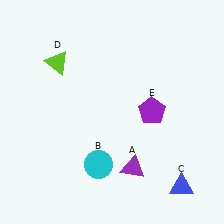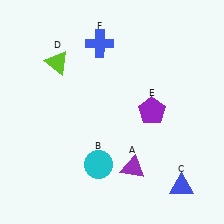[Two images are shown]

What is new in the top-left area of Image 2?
A blue cross (F) was added in the top-left area of Image 2.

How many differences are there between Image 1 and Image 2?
There is 1 difference between the two images.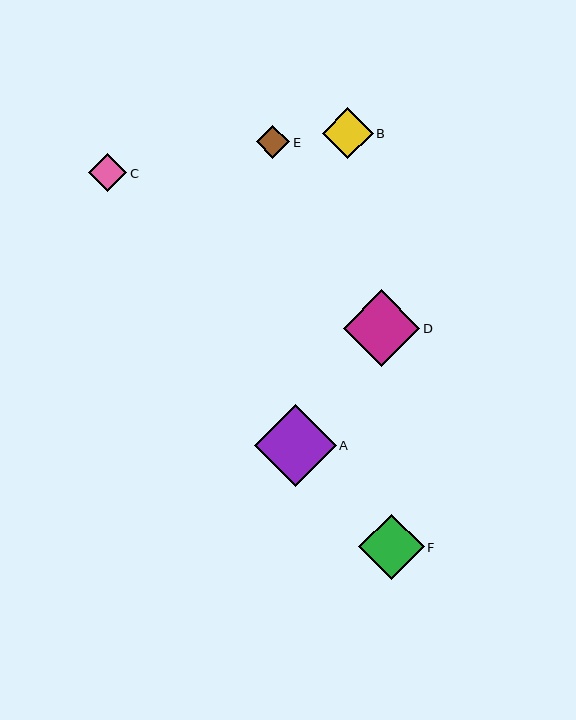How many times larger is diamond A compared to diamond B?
Diamond A is approximately 1.6 times the size of diamond B.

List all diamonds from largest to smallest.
From largest to smallest: A, D, F, B, C, E.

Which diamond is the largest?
Diamond A is the largest with a size of approximately 82 pixels.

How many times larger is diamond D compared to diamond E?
Diamond D is approximately 2.3 times the size of diamond E.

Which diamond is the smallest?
Diamond E is the smallest with a size of approximately 33 pixels.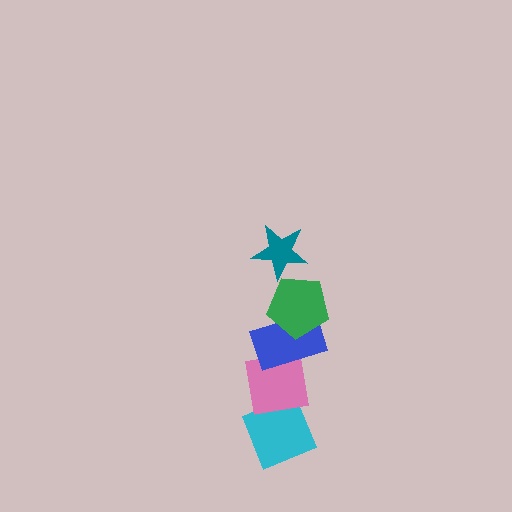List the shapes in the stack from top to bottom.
From top to bottom: the teal star, the green pentagon, the blue rectangle, the pink square, the cyan diamond.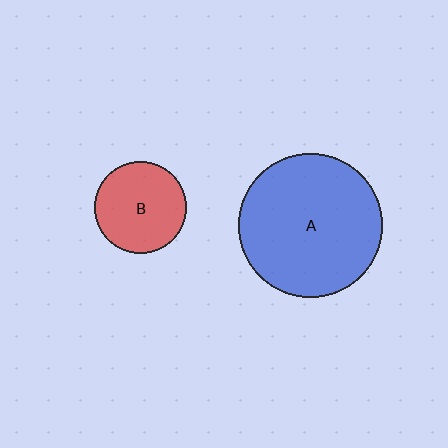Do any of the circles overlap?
No, none of the circles overlap.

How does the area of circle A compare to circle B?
Approximately 2.5 times.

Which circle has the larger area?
Circle A (blue).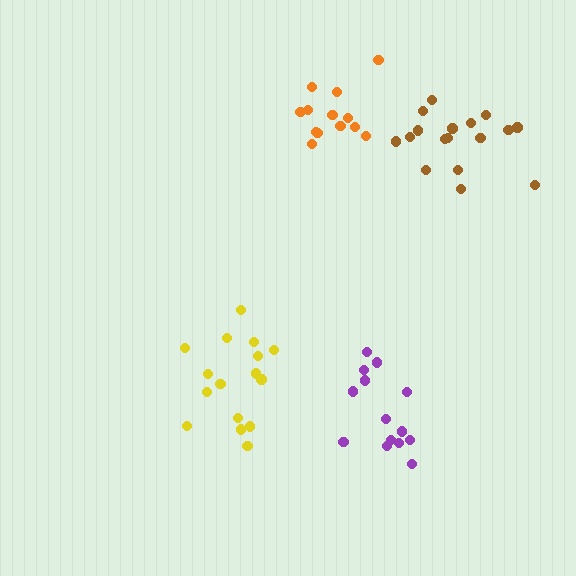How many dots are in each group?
Group 1: 14 dots, Group 2: 13 dots, Group 3: 17 dots, Group 4: 16 dots (60 total).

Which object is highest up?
The orange cluster is topmost.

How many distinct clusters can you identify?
There are 4 distinct clusters.